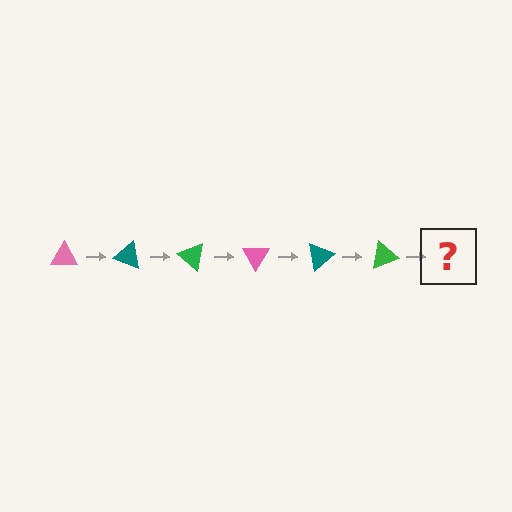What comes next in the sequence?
The next element should be a pink triangle, rotated 120 degrees from the start.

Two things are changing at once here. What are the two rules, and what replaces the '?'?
The two rules are that it rotates 20 degrees each step and the color cycles through pink, teal, and green. The '?' should be a pink triangle, rotated 120 degrees from the start.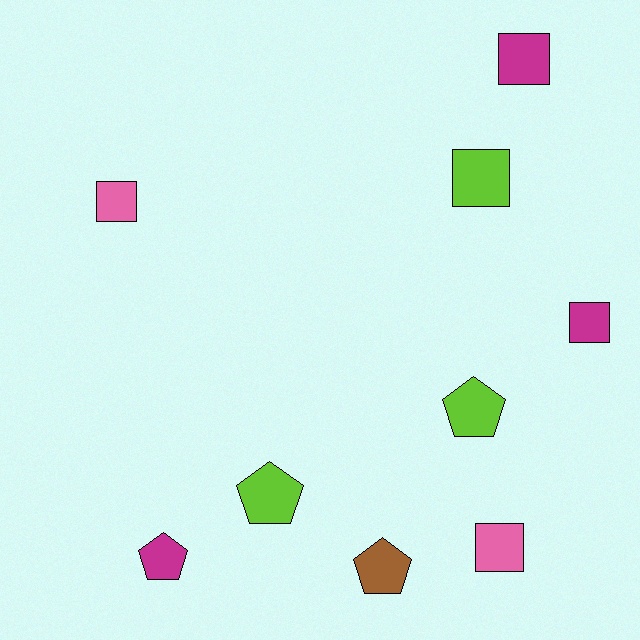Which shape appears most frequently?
Square, with 5 objects.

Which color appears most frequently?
Magenta, with 3 objects.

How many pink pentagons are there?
There are no pink pentagons.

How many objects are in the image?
There are 9 objects.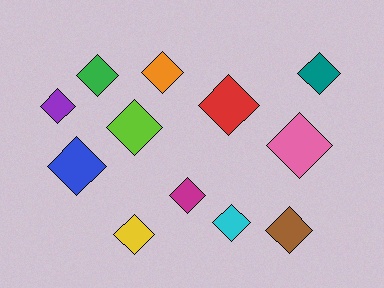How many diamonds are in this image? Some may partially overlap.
There are 12 diamonds.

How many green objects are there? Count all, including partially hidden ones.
There is 1 green object.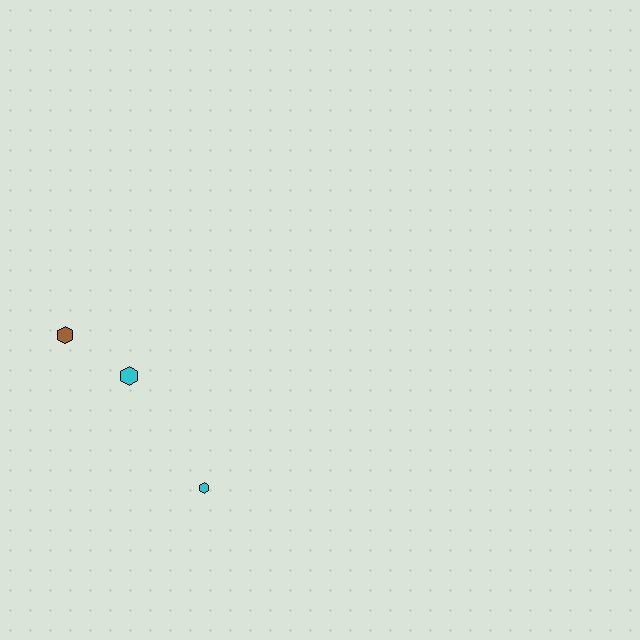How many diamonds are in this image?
There are no diamonds.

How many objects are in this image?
There are 3 objects.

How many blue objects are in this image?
There are no blue objects.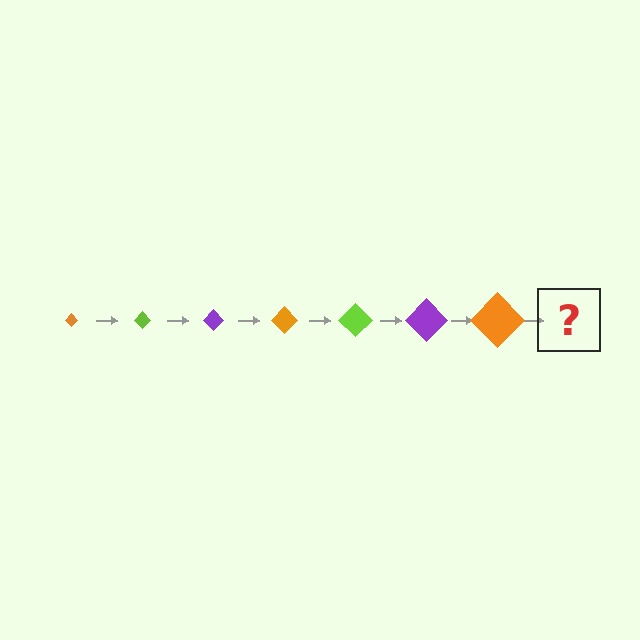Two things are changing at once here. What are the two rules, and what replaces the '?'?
The two rules are that the diamond grows larger each step and the color cycles through orange, lime, and purple. The '?' should be a lime diamond, larger than the previous one.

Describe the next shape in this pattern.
It should be a lime diamond, larger than the previous one.